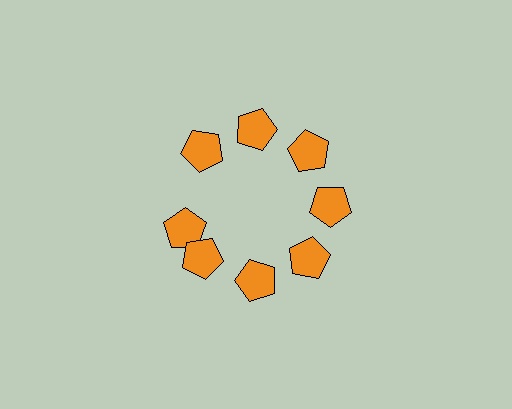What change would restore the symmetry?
The symmetry would be restored by rotating it back into even spacing with its neighbors so that all 8 pentagons sit at equal angles and equal distance from the center.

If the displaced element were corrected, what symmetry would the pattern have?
It would have 8-fold rotational symmetry — the pattern would map onto itself every 45 degrees.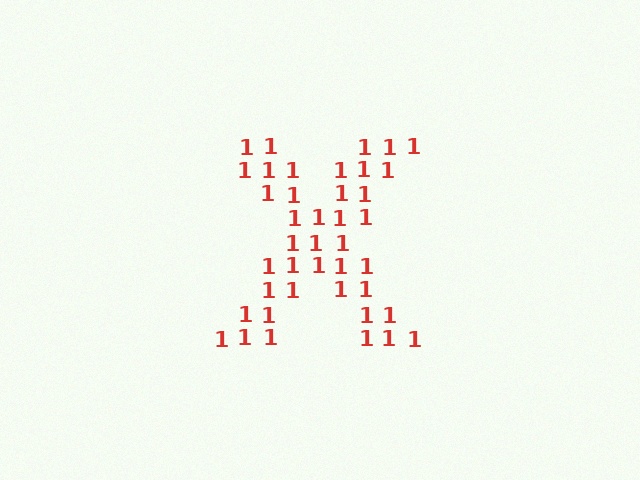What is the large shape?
The large shape is the letter X.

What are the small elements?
The small elements are digit 1's.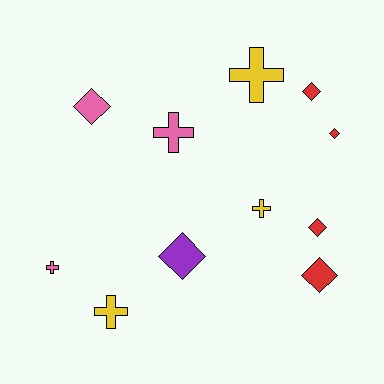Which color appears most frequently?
Red, with 4 objects.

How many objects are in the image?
There are 11 objects.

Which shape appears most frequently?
Diamond, with 6 objects.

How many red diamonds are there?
There are 4 red diamonds.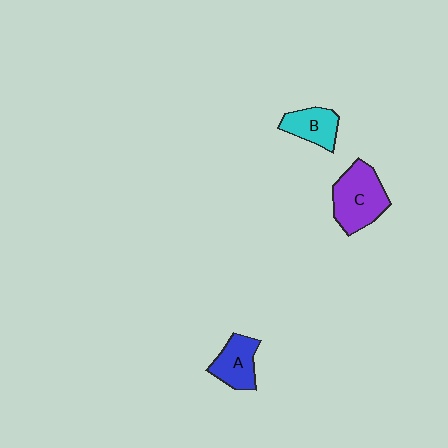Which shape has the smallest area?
Shape B (cyan).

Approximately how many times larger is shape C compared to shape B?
Approximately 1.7 times.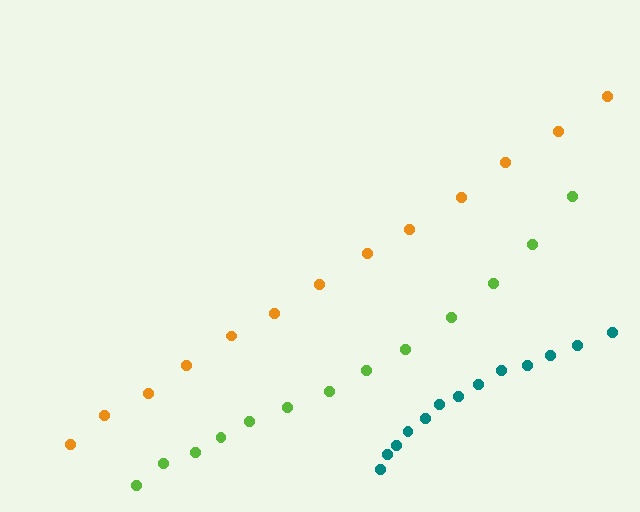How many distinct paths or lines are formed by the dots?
There are 3 distinct paths.